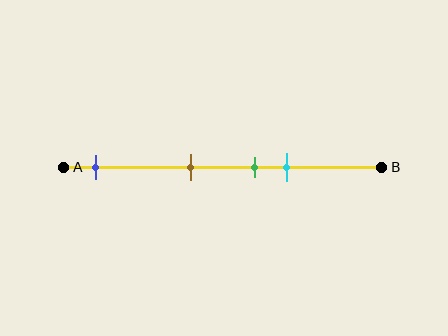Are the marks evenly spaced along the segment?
No, the marks are not evenly spaced.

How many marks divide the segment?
There are 4 marks dividing the segment.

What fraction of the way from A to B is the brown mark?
The brown mark is approximately 40% (0.4) of the way from A to B.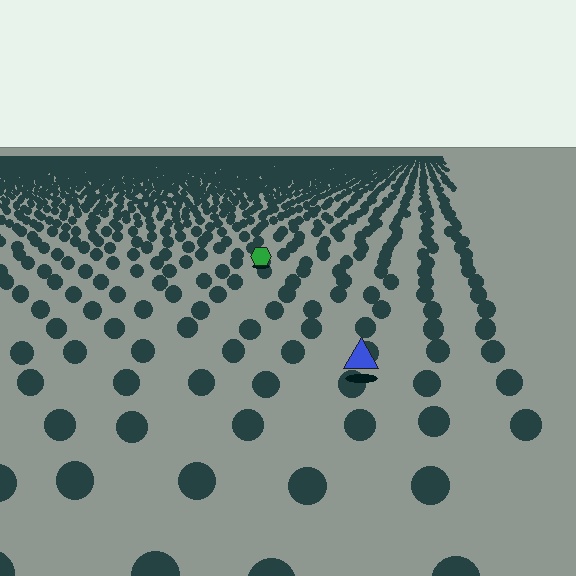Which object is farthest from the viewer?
The green hexagon is farthest from the viewer. It appears smaller and the ground texture around it is denser.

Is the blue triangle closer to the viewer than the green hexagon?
Yes. The blue triangle is closer — you can tell from the texture gradient: the ground texture is coarser near it.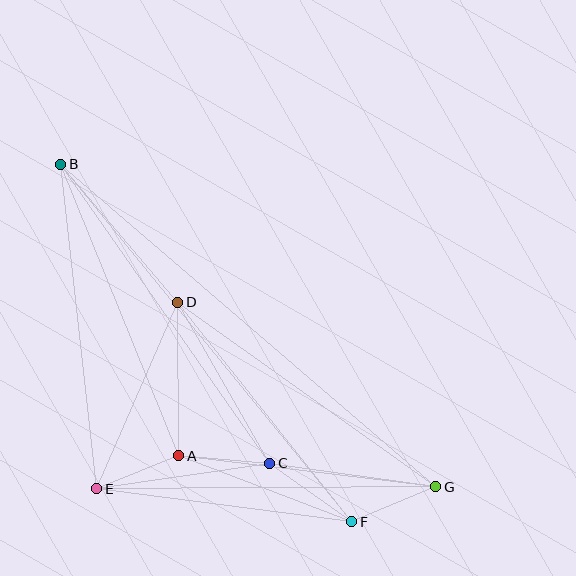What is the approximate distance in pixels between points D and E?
The distance between D and E is approximately 203 pixels.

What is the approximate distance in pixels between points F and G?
The distance between F and G is approximately 91 pixels.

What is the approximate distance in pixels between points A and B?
The distance between A and B is approximately 315 pixels.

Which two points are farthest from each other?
Points B and G are farthest from each other.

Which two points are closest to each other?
Points A and E are closest to each other.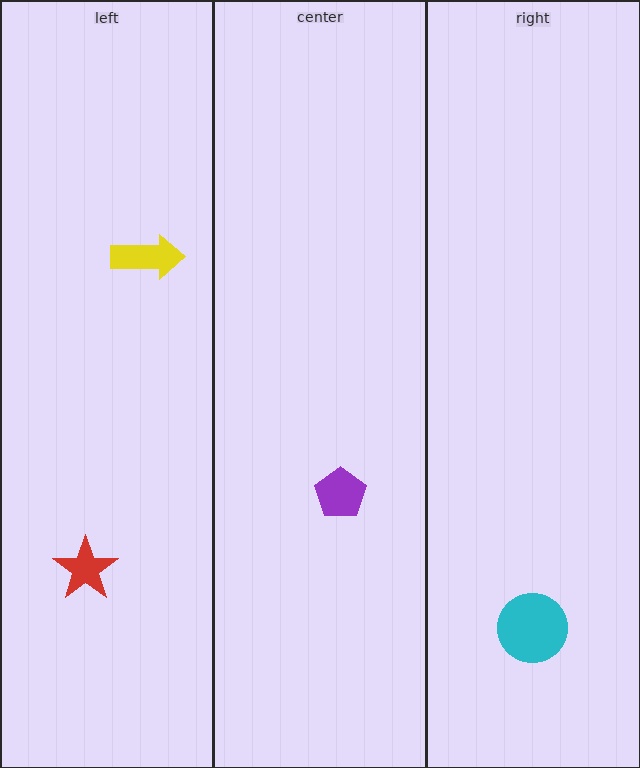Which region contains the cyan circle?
The right region.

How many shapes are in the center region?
1.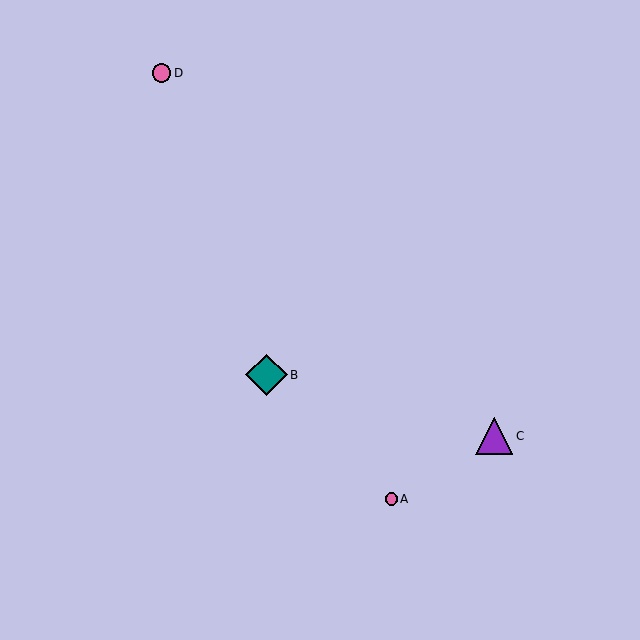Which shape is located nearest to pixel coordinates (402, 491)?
The pink circle (labeled A) at (391, 499) is nearest to that location.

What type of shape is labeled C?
Shape C is a purple triangle.